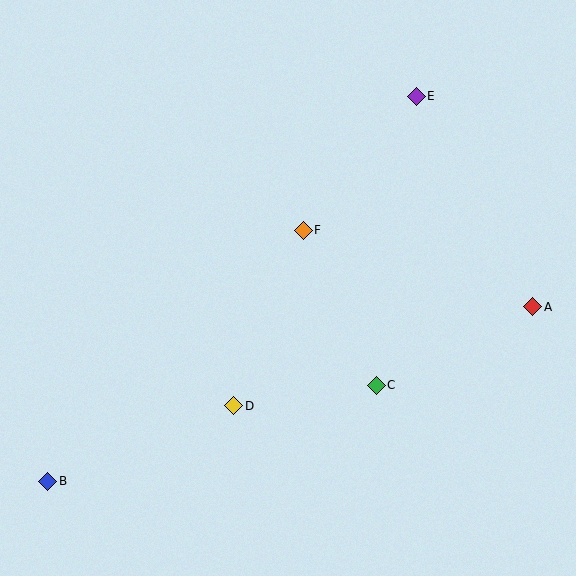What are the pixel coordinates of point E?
Point E is at (416, 96).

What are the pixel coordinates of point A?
Point A is at (533, 307).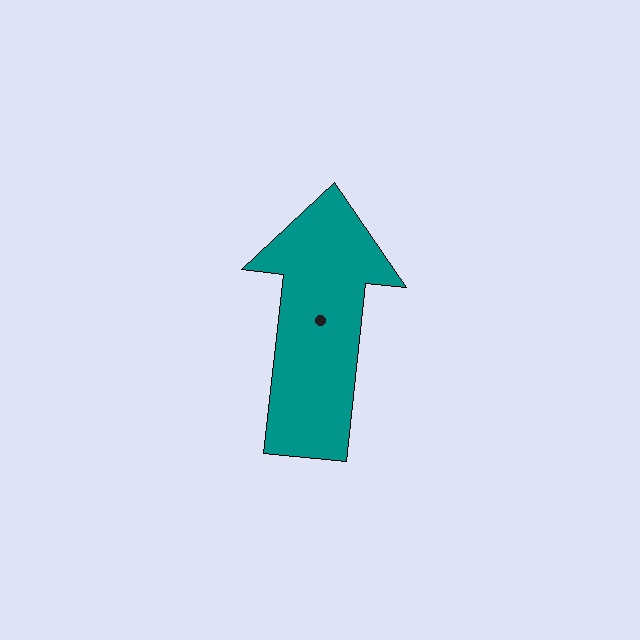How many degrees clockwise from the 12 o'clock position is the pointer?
Approximately 6 degrees.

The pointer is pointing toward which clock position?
Roughly 12 o'clock.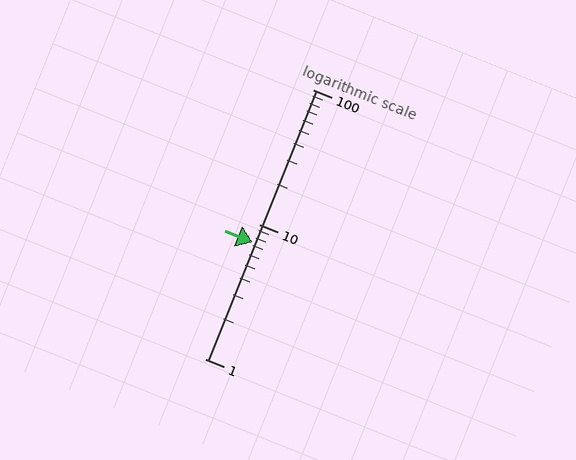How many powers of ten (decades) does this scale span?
The scale spans 2 decades, from 1 to 100.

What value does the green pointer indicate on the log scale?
The pointer indicates approximately 7.3.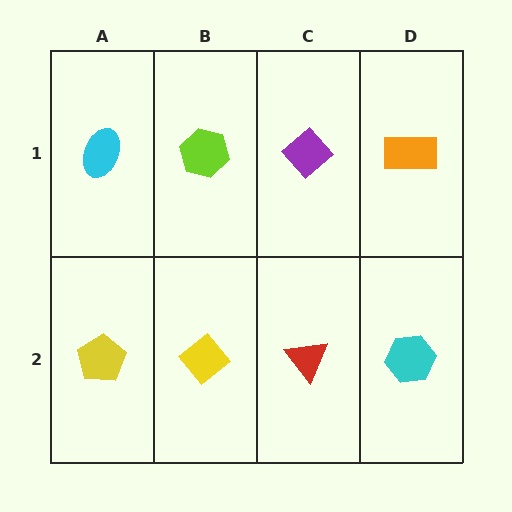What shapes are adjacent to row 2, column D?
An orange rectangle (row 1, column D), a red triangle (row 2, column C).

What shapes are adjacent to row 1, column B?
A yellow diamond (row 2, column B), a cyan ellipse (row 1, column A), a purple diamond (row 1, column C).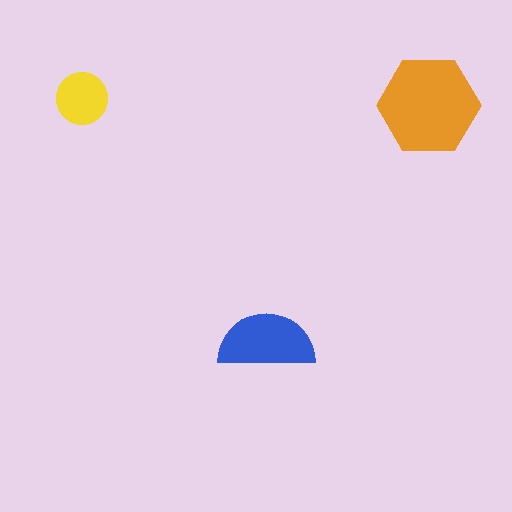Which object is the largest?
The orange hexagon.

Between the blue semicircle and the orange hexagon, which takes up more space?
The orange hexagon.